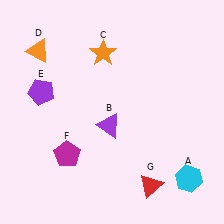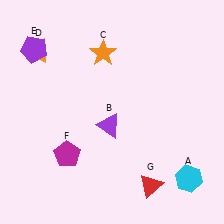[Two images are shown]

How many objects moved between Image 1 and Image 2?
1 object moved between the two images.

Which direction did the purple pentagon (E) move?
The purple pentagon (E) moved up.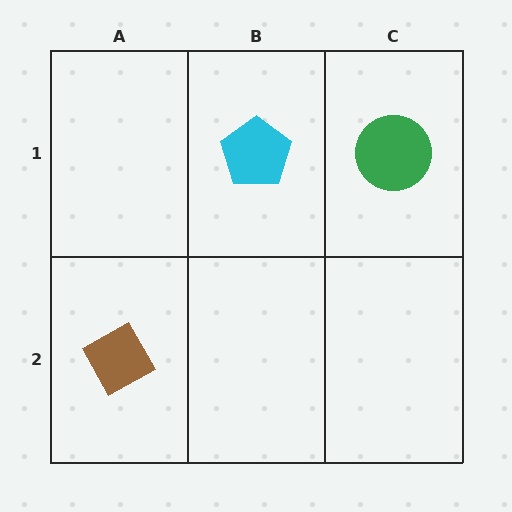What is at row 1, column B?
A cyan pentagon.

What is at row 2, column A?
A brown diamond.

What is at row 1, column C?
A green circle.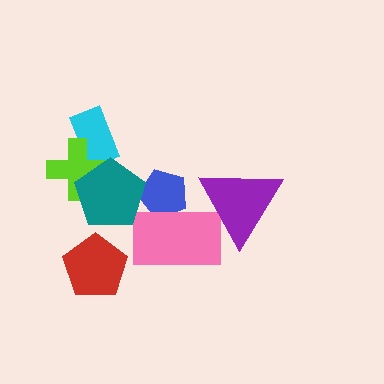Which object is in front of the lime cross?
The teal pentagon is in front of the lime cross.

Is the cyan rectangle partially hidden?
Yes, it is partially covered by another shape.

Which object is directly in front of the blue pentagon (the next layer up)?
The pink rectangle is directly in front of the blue pentagon.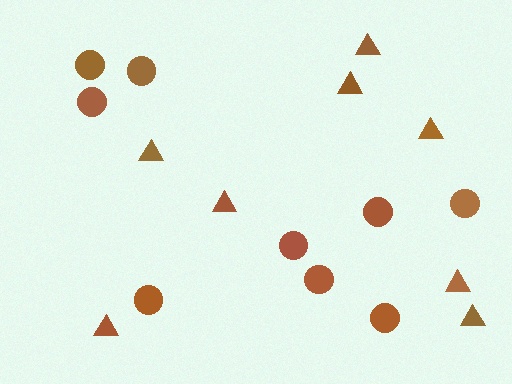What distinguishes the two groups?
There are 2 groups: one group of triangles (8) and one group of circles (9).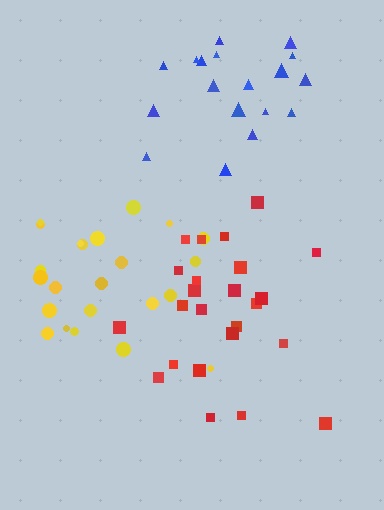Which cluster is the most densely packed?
Blue.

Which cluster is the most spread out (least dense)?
Red.